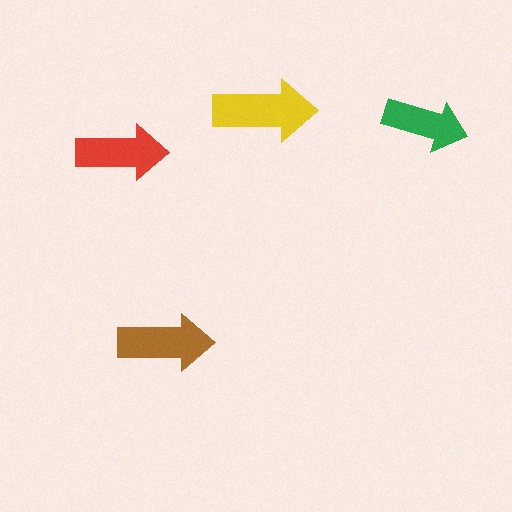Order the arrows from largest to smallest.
the yellow one, the brown one, the red one, the green one.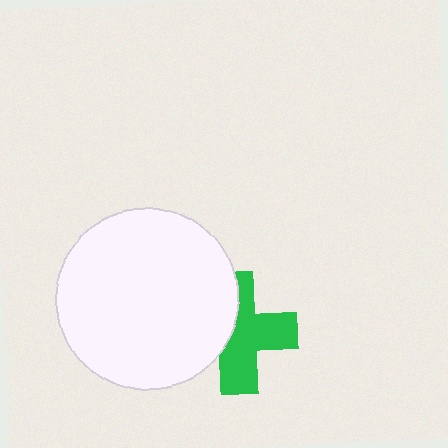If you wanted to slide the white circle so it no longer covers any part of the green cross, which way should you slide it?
Slide it left — that is the most direct way to separate the two shapes.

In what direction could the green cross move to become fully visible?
The green cross could move right. That would shift it out from behind the white circle entirely.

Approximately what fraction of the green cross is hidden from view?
Roughly 38% of the green cross is hidden behind the white circle.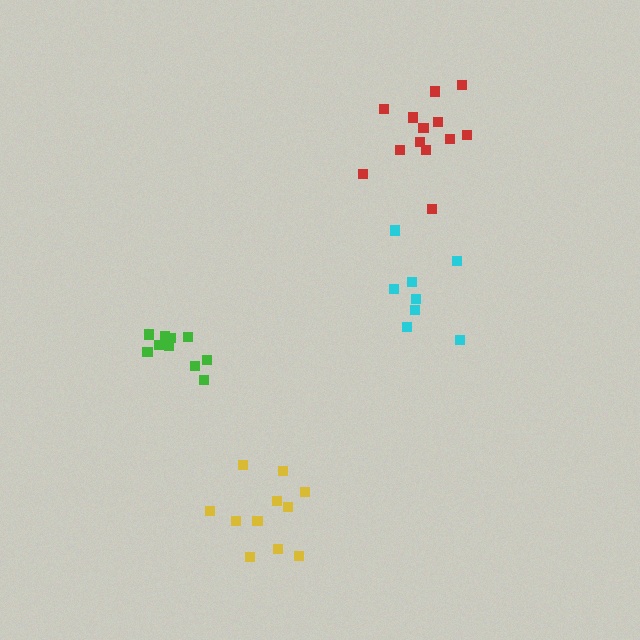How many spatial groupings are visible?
There are 4 spatial groupings.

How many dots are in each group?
Group 1: 8 dots, Group 2: 12 dots, Group 3: 14 dots, Group 4: 10 dots (44 total).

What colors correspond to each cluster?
The clusters are colored: cyan, yellow, red, green.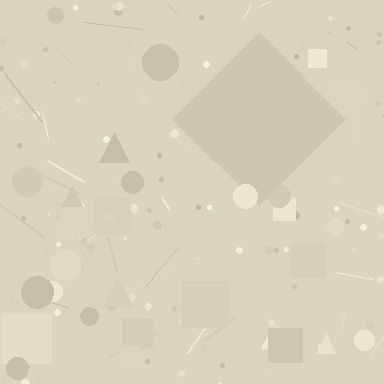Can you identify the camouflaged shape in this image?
The camouflaged shape is a diamond.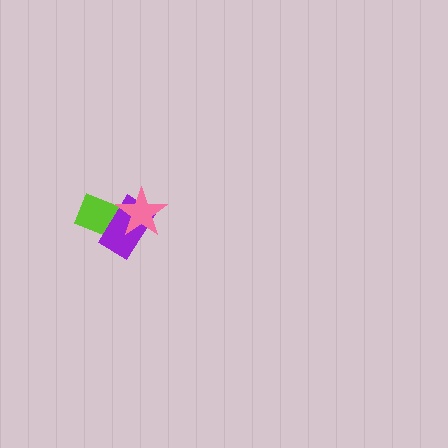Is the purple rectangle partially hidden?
Yes, it is partially covered by another shape.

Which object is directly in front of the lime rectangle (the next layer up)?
The purple rectangle is directly in front of the lime rectangle.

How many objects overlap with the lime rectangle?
2 objects overlap with the lime rectangle.